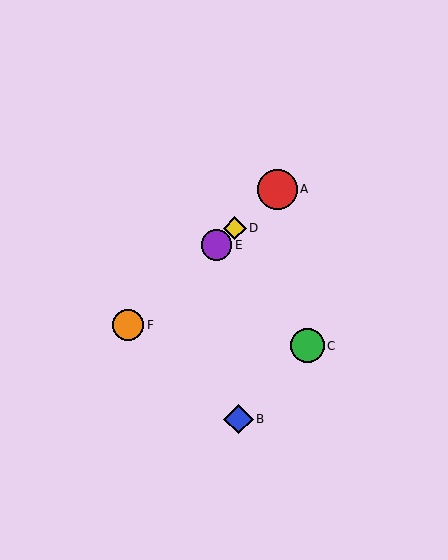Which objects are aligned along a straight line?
Objects A, D, E, F are aligned along a straight line.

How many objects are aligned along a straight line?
4 objects (A, D, E, F) are aligned along a straight line.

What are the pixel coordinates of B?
Object B is at (238, 419).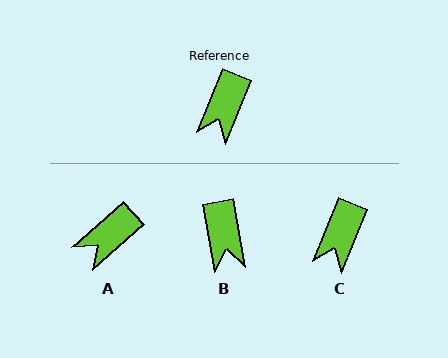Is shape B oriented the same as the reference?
No, it is off by about 33 degrees.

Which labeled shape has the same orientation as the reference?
C.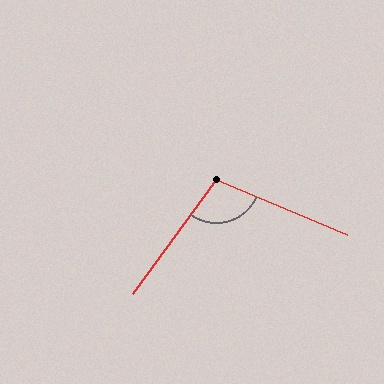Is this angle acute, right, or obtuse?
It is obtuse.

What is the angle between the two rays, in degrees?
Approximately 103 degrees.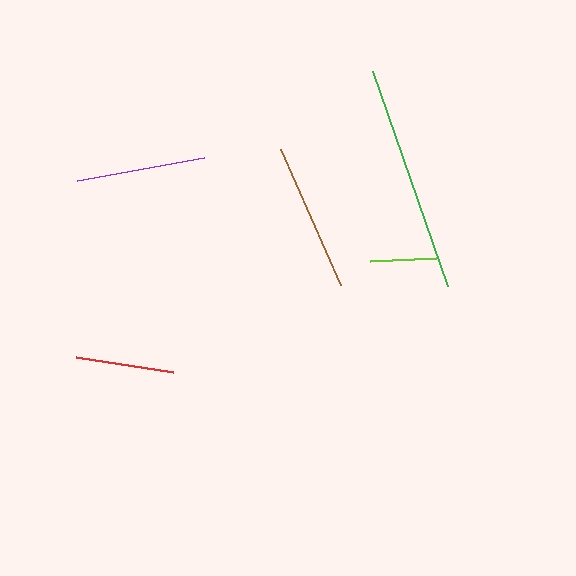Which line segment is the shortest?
The lime line is the shortest at approximately 67 pixels.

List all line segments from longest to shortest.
From longest to shortest: green, brown, purple, red, lime.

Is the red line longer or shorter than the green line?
The green line is longer than the red line.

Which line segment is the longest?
The green line is the longest at approximately 228 pixels.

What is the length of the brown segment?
The brown segment is approximately 149 pixels long.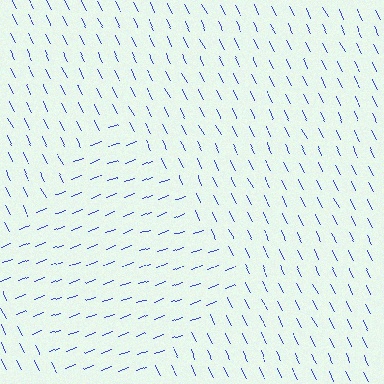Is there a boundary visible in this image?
Yes, there is a texture boundary formed by a change in line orientation.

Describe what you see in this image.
The image is filled with small blue line segments. A diamond region in the image has lines oriented differently from the surrounding lines, creating a visible texture boundary.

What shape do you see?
I see a diamond.